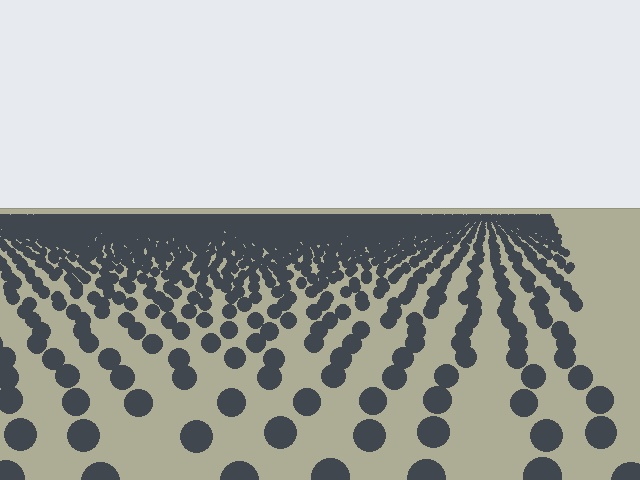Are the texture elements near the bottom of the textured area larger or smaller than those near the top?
Larger. Near the bottom, elements are closer to the viewer and appear at a bigger on-screen size.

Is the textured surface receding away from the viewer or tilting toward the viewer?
The surface is receding away from the viewer. Texture elements get smaller and denser toward the top.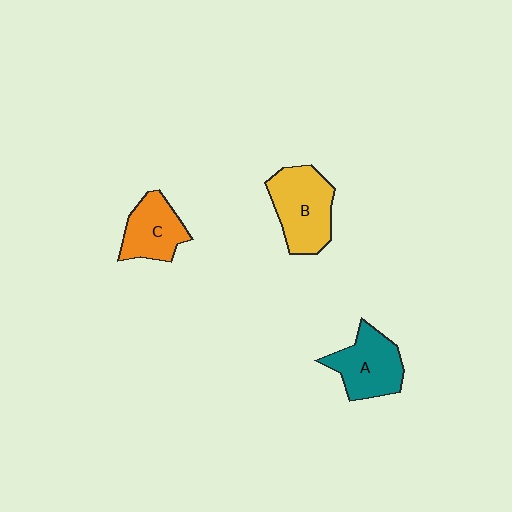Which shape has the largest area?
Shape B (yellow).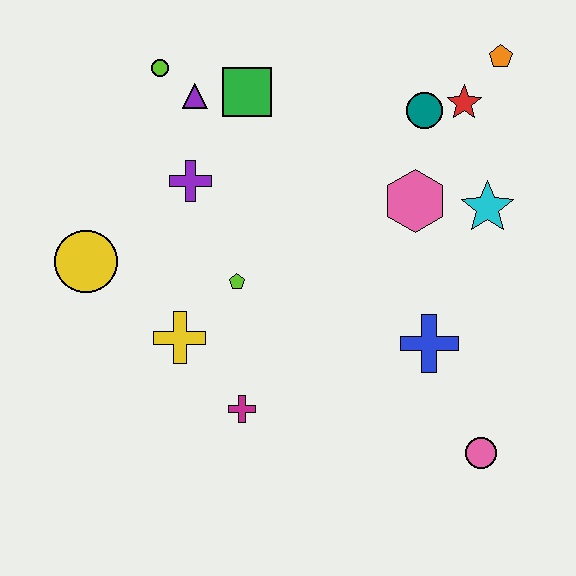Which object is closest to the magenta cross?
The yellow cross is closest to the magenta cross.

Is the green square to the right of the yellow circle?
Yes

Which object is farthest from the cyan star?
The yellow circle is farthest from the cyan star.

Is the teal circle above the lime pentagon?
Yes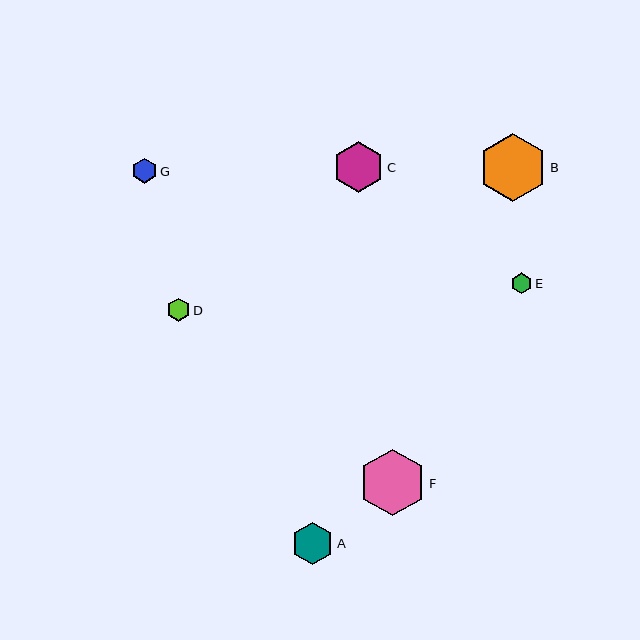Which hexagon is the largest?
Hexagon B is the largest with a size of approximately 68 pixels.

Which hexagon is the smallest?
Hexagon E is the smallest with a size of approximately 21 pixels.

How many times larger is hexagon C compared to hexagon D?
Hexagon C is approximately 2.2 times the size of hexagon D.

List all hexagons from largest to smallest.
From largest to smallest: B, F, C, A, G, D, E.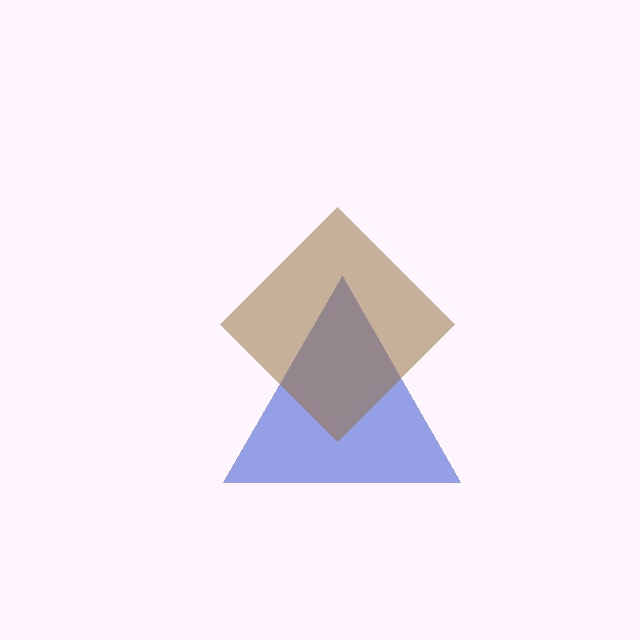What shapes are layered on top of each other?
The layered shapes are: a blue triangle, a brown diamond.